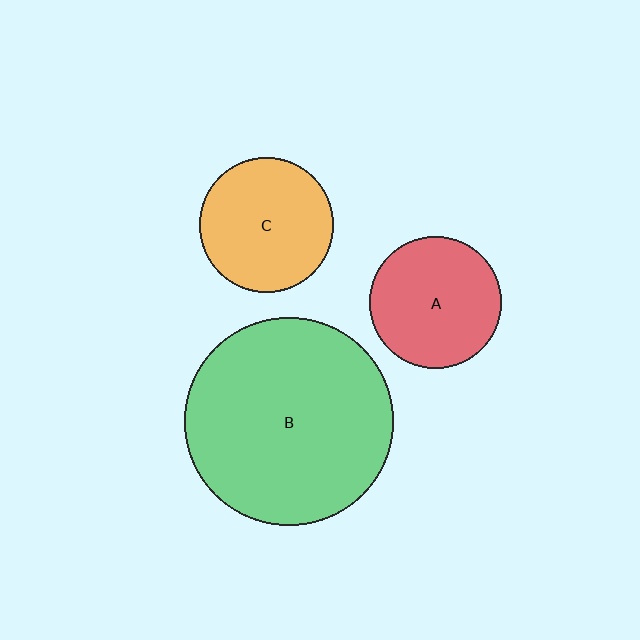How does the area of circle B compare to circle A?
Approximately 2.5 times.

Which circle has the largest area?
Circle B (green).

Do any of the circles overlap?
No, none of the circles overlap.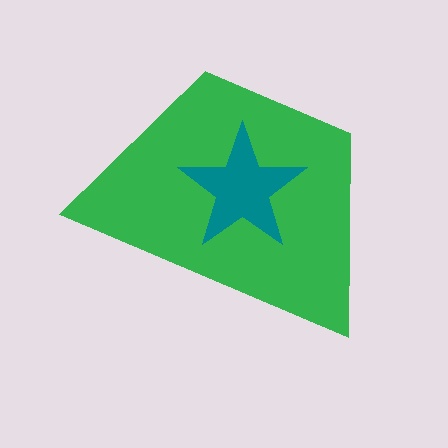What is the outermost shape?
The green trapezoid.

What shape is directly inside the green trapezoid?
The teal star.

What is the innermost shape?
The teal star.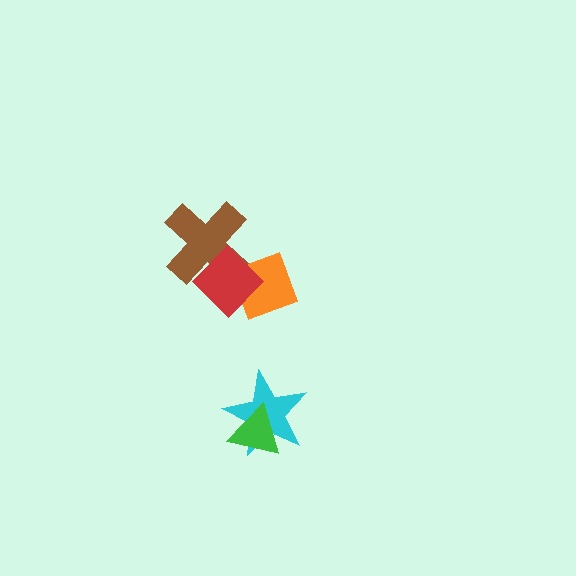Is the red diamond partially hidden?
No, no other shape covers it.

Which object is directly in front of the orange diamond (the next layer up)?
The brown cross is directly in front of the orange diamond.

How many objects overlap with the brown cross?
2 objects overlap with the brown cross.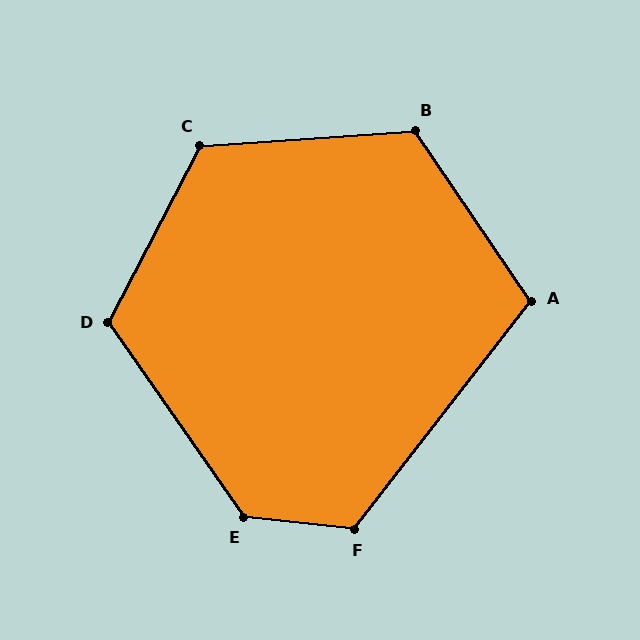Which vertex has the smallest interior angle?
A, at approximately 108 degrees.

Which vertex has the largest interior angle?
E, at approximately 131 degrees.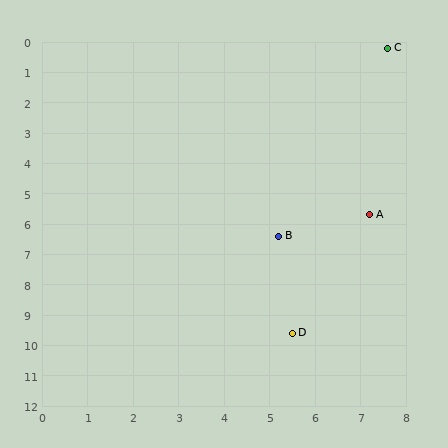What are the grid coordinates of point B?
Point B is at approximately (5.2, 6.4).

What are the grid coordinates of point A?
Point A is at approximately (7.2, 5.7).